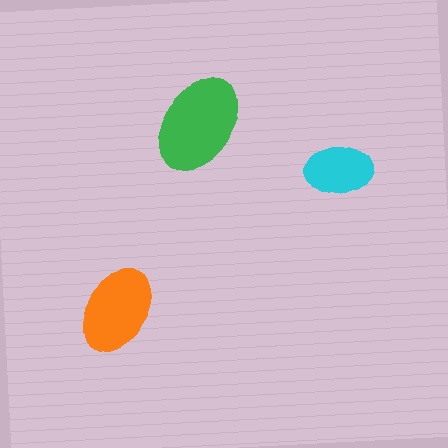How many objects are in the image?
There are 3 objects in the image.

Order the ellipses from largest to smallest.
the green one, the orange one, the cyan one.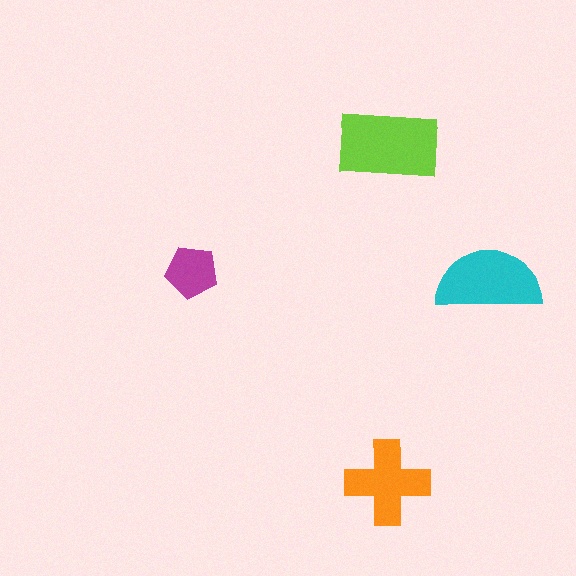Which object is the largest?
The lime rectangle.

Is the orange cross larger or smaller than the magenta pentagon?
Larger.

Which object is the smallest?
The magenta pentagon.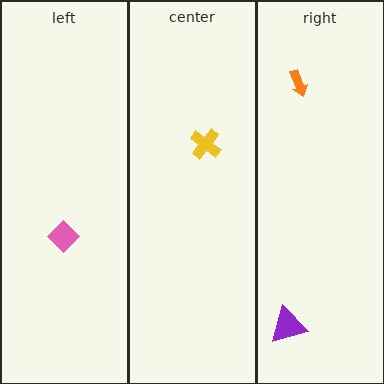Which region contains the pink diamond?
The left region.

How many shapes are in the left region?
1.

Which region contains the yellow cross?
The center region.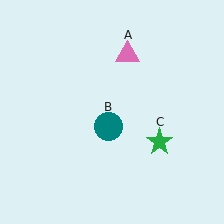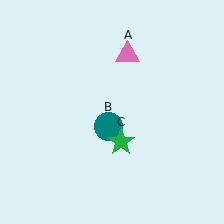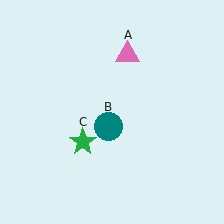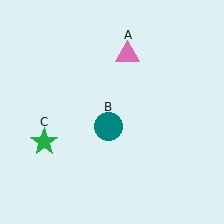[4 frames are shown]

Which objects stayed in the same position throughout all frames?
Pink triangle (object A) and teal circle (object B) remained stationary.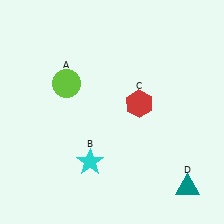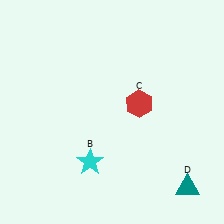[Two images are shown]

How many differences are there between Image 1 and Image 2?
There is 1 difference between the two images.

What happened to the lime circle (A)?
The lime circle (A) was removed in Image 2. It was in the top-left area of Image 1.